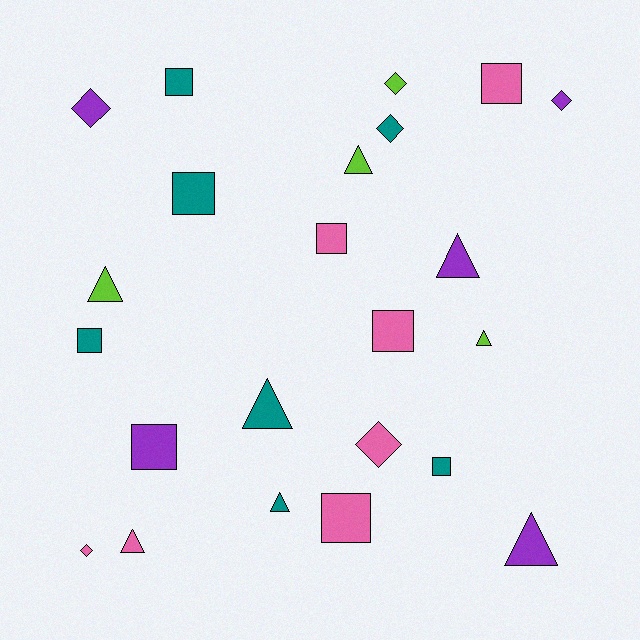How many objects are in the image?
There are 23 objects.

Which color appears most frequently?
Teal, with 7 objects.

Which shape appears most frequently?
Square, with 9 objects.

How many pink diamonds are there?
There are 2 pink diamonds.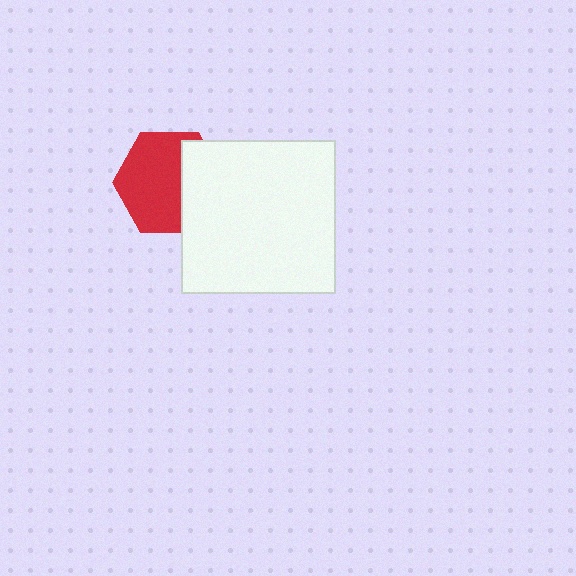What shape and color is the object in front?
The object in front is a white square.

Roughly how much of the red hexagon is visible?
Most of it is visible (roughly 65%).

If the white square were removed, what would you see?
You would see the complete red hexagon.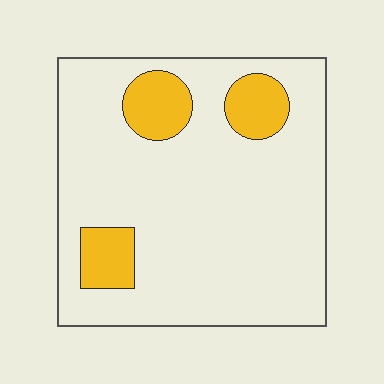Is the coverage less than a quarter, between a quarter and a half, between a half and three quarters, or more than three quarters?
Less than a quarter.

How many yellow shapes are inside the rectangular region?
3.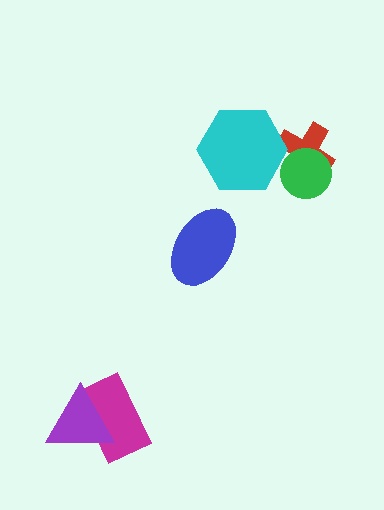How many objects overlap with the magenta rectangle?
1 object overlaps with the magenta rectangle.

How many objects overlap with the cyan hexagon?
1 object overlaps with the cyan hexagon.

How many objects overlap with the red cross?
2 objects overlap with the red cross.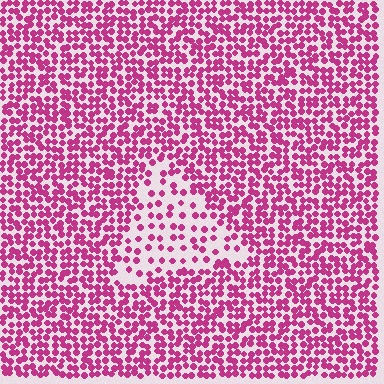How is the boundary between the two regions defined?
The boundary is defined by a change in element density (approximately 2.3x ratio). All elements are the same color, size, and shape.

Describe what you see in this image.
The image contains small magenta elements arranged at two different densities. A triangle-shaped region is visible where the elements are less densely packed than the surrounding area.